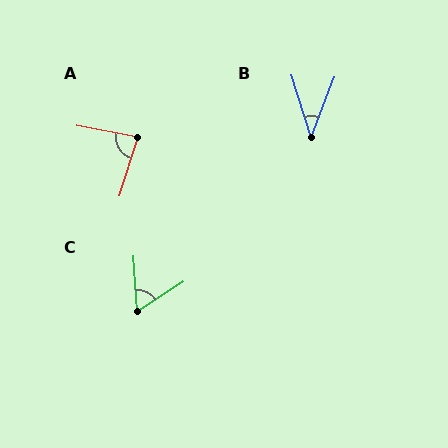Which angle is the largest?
A, at approximately 83 degrees.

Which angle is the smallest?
B, at approximately 39 degrees.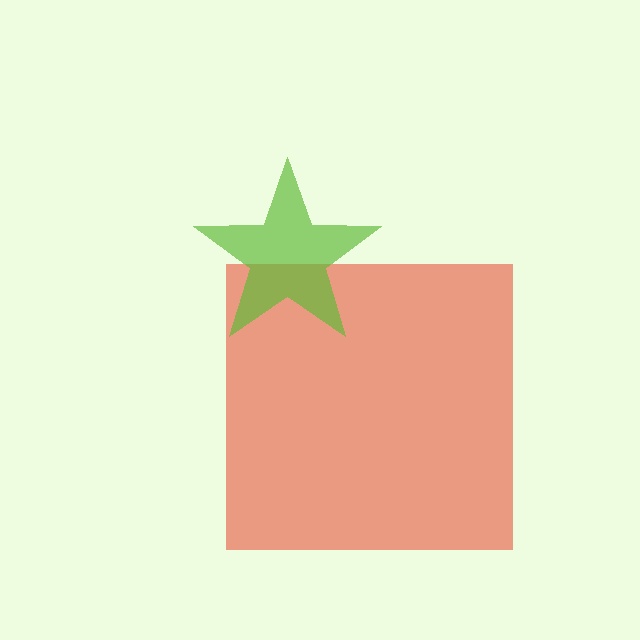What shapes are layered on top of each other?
The layered shapes are: a red square, a lime star.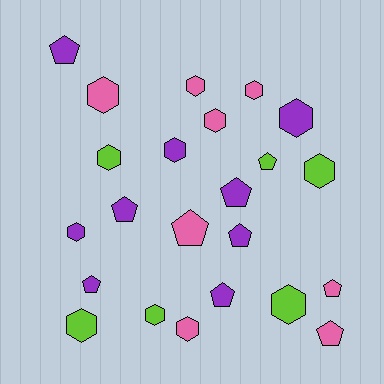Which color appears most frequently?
Purple, with 9 objects.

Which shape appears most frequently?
Hexagon, with 13 objects.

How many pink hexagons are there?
There are 5 pink hexagons.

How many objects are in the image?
There are 23 objects.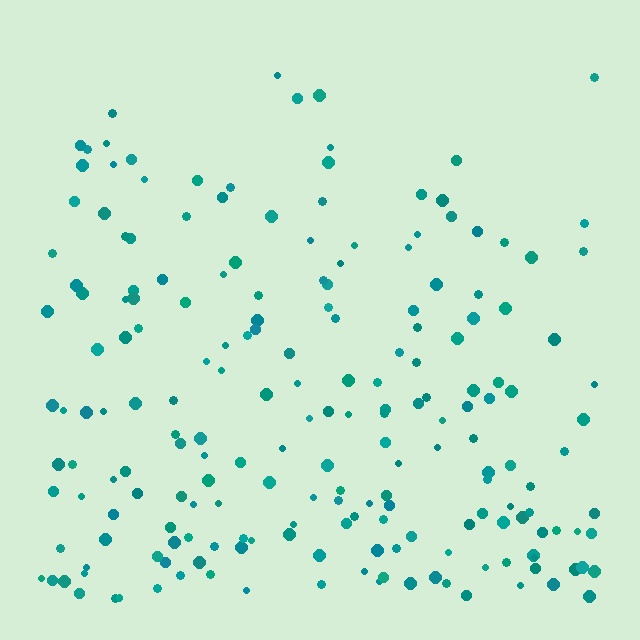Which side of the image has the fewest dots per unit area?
The top.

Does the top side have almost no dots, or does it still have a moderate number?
Still a moderate number, just noticeably fewer than the bottom.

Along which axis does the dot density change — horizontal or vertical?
Vertical.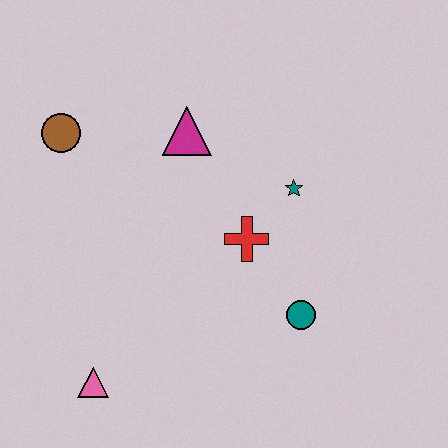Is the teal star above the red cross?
Yes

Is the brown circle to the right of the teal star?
No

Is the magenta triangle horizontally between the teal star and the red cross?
No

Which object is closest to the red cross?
The teal star is closest to the red cross.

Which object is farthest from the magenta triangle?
The pink triangle is farthest from the magenta triangle.